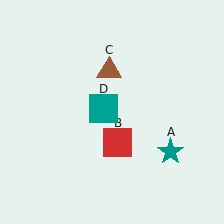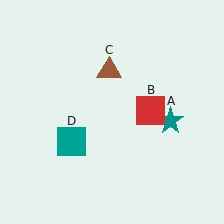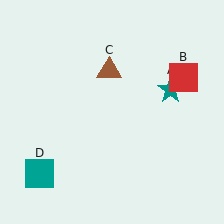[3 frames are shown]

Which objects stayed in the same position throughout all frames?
Brown triangle (object C) remained stationary.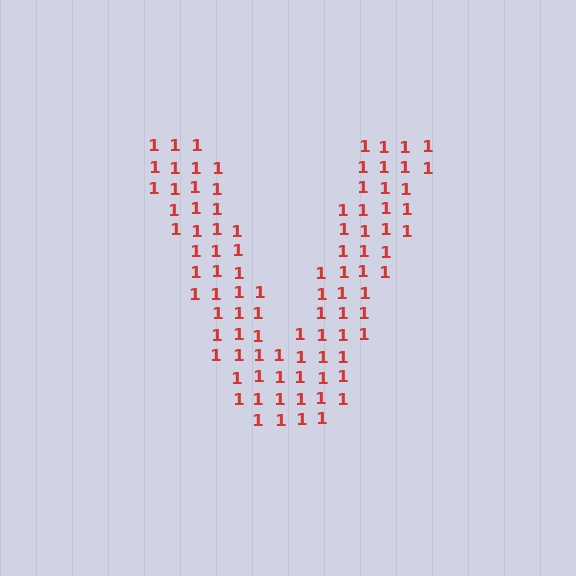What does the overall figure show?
The overall figure shows the letter V.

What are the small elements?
The small elements are digit 1's.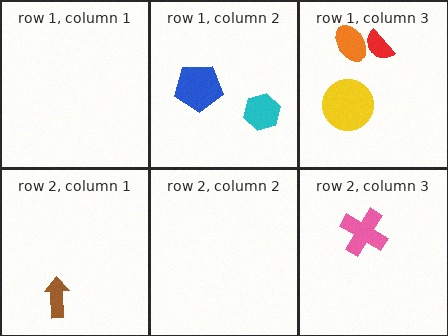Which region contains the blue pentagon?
The row 1, column 2 region.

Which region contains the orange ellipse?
The row 1, column 3 region.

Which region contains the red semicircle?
The row 1, column 3 region.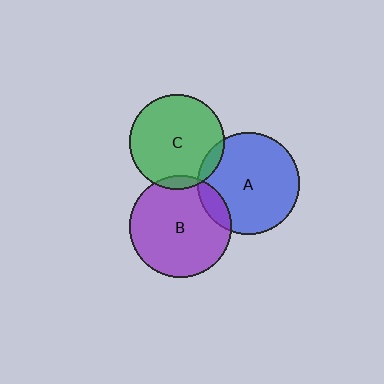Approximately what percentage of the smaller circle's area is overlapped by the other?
Approximately 5%.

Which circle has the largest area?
Circle A (blue).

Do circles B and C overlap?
Yes.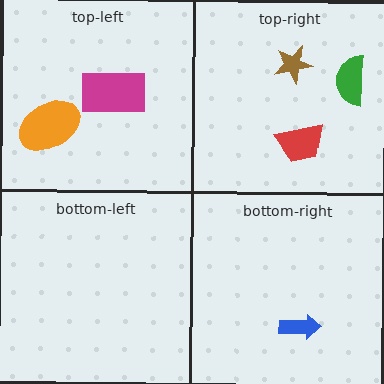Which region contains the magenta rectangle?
The top-left region.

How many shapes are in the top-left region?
2.